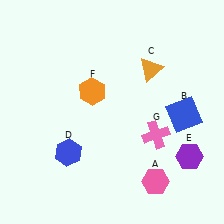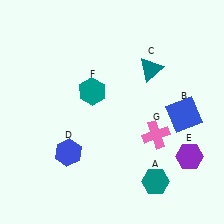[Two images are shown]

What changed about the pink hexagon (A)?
In Image 1, A is pink. In Image 2, it changed to teal.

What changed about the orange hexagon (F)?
In Image 1, F is orange. In Image 2, it changed to teal.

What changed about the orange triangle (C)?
In Image 1, C is orange. In Image 2, it changed to teal.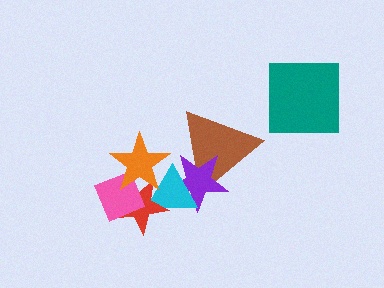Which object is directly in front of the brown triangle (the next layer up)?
The purple star is directly in front of the brown triangle.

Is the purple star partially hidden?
Yes, it is partially covered by another shape.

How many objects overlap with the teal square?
0 objects overlap with the teal square.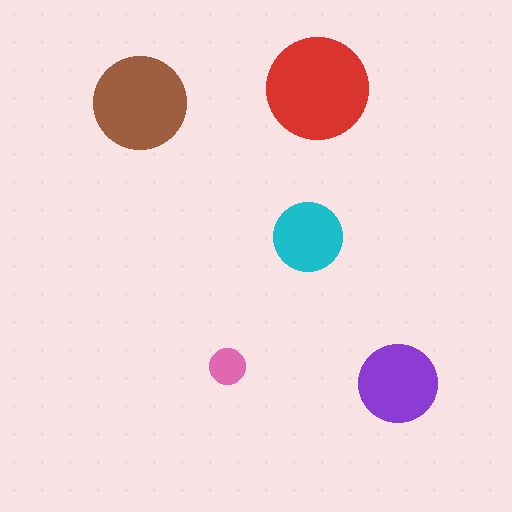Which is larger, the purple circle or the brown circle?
The brown one.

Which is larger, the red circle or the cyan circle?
The red one.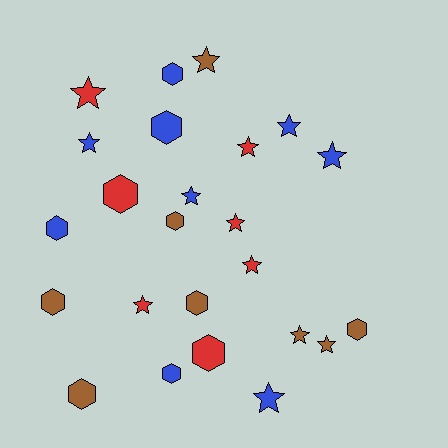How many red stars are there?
There are 5 red stars.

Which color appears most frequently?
Blue, with 9 objects.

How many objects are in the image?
There are 24 objects.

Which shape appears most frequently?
Star, with 13 objects.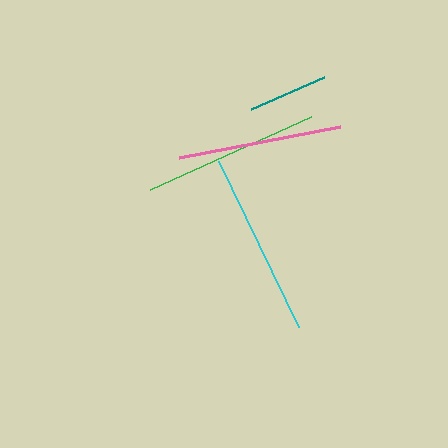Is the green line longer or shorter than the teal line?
The green line is longer than the teal line.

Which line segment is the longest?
The cyan line is the longest at approximately 184 pixels.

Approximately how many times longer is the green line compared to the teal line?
The green line is approximately 2.2 times the length of the teal line.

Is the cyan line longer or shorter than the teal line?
The cyan line is longer than the teal line.